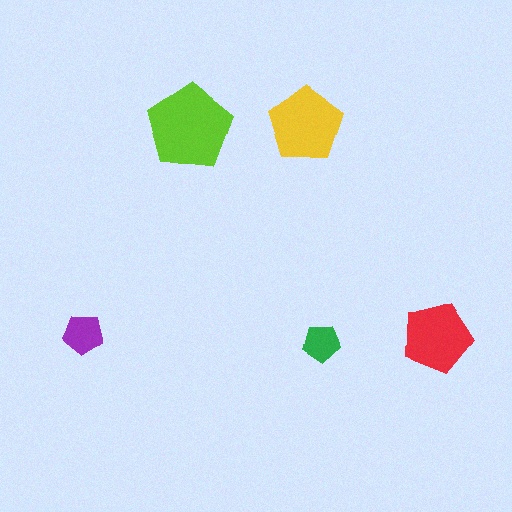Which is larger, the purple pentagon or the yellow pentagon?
The yellow one.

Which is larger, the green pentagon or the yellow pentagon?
The yellow one.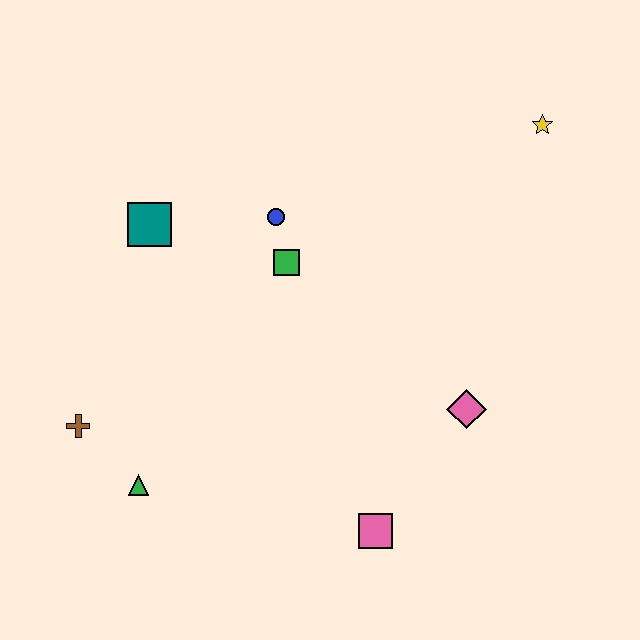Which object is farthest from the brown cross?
The yellow star is farthest from the brown cross.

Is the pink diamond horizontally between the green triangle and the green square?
No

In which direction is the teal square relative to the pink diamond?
The teal square is to the left of the pink diamond.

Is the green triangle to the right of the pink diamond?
No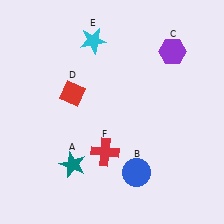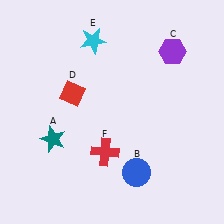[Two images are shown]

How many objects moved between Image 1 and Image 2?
1 object moved between the two images.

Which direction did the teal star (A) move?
The teal star (A) moved up.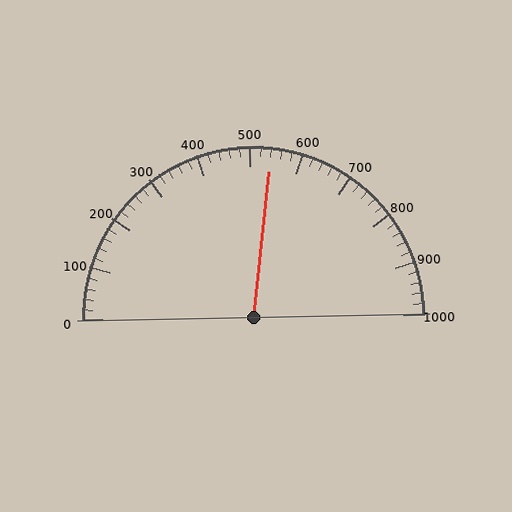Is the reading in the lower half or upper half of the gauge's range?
The reading is in the upper half of the range (0 to 1000).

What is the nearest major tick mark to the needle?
The nearest major tick mark is 500.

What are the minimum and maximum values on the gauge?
The gauge ranges from 0 to 1000.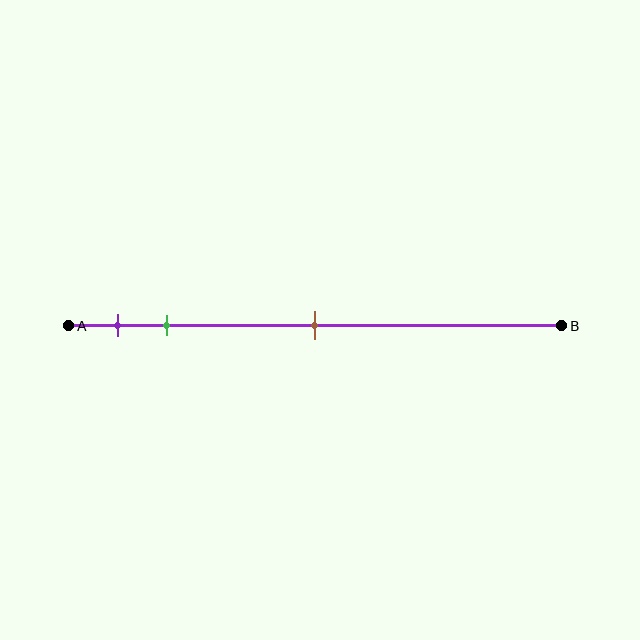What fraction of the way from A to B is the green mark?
The green mark is approximately 20% (0.2) of the way from A to B.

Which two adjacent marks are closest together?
The purple and green marks are the closest adjacent pair.